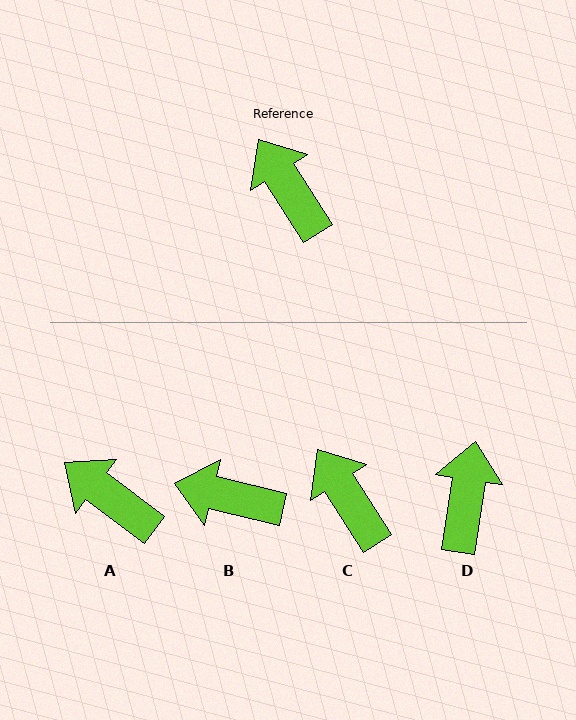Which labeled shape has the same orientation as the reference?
C.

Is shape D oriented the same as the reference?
No, it is off by about 41 degrees.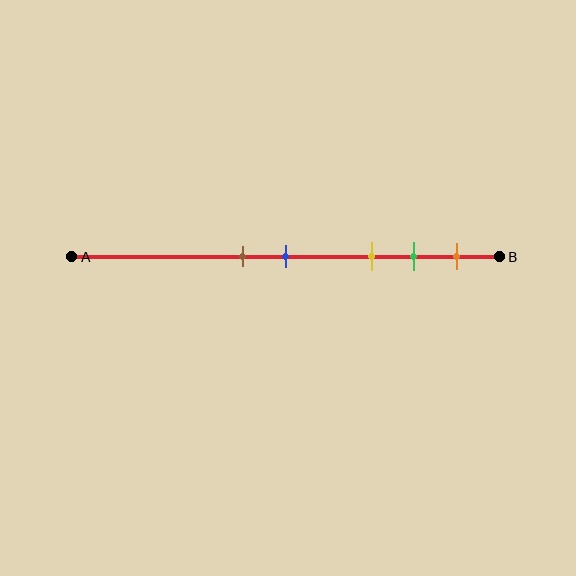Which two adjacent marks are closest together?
The brown and blue marks are the closest adjacent pair.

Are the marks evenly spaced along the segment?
No, the marks are not evenly spaced.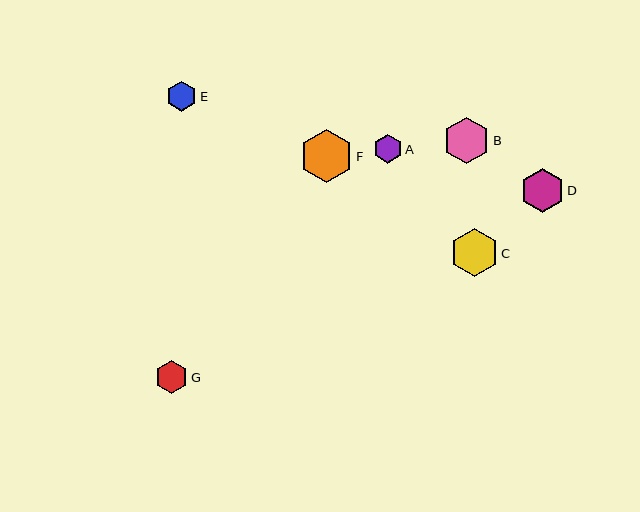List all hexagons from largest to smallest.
From largest to smallest: F, C, B, D, G, E, A.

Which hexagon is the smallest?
Hexagon A is the smallest with a size of approximately 29 pixels.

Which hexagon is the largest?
Hexagon F is the largest with a size of approximately 54 pixels.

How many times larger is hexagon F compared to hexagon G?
Hexagon F is approximately 1.6 times the size of hexagon G.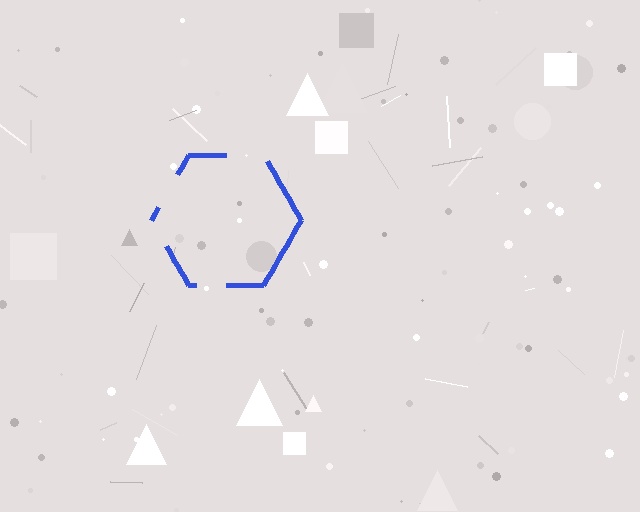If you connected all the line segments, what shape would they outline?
They would outline a hexagon.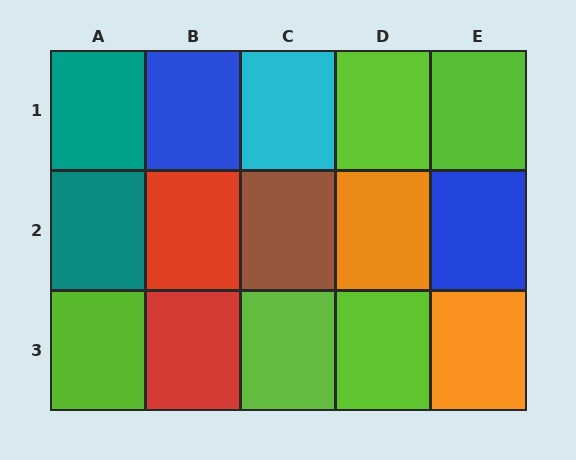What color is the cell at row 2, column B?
Red.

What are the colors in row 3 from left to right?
Lime, red, lime, lime, orange.